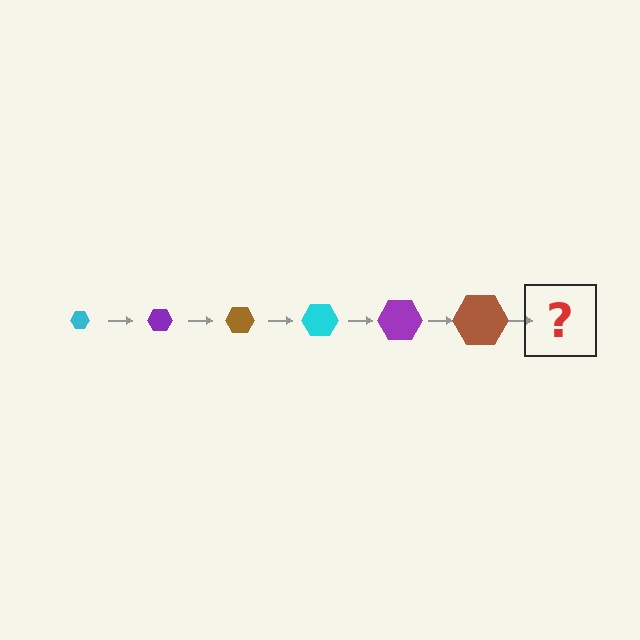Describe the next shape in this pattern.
It should be a cyan hexagon, larger than the previous one.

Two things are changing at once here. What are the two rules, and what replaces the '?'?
The two rules are that the hexagon grows larger each step and the color cycles through cyan, purple, and brown. The '?' should be a cyan hexagon, larger than the previous one.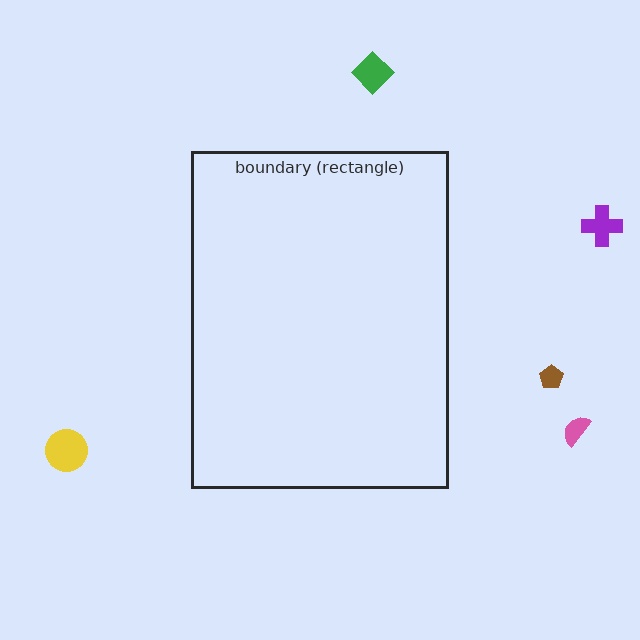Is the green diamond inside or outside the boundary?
Outside.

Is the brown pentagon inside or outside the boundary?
Outside.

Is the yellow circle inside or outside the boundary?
Outside.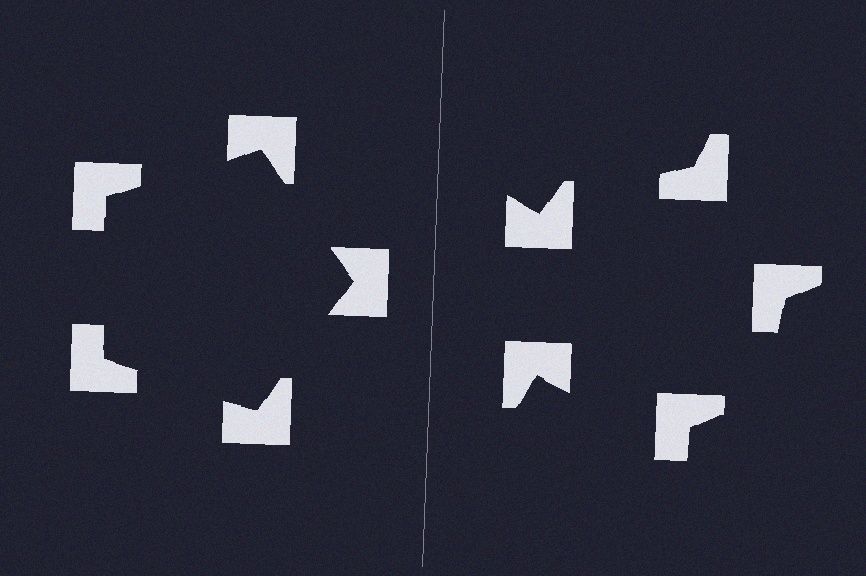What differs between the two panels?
The notched squares are positioned identically on both sides; only the wedge orientations differ. On the left they align to a pentagon; on the right they are misaligned.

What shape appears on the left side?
An illusory pentagon.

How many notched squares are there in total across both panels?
10 — 5 on each side.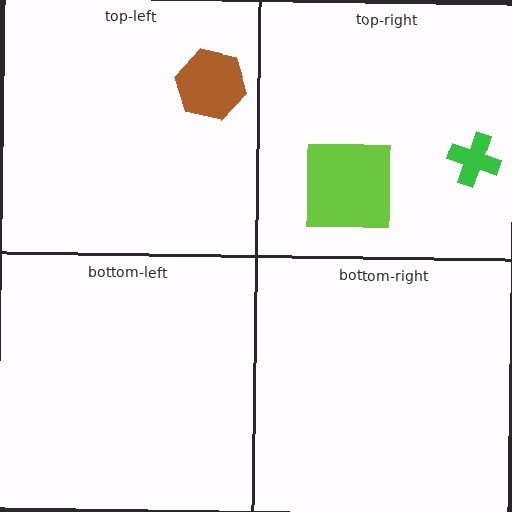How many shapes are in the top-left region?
1.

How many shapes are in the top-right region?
2.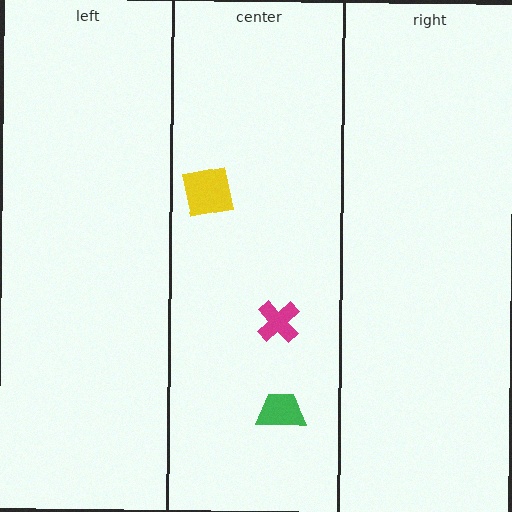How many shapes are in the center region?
3.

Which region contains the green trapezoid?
The center region.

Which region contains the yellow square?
The center region.